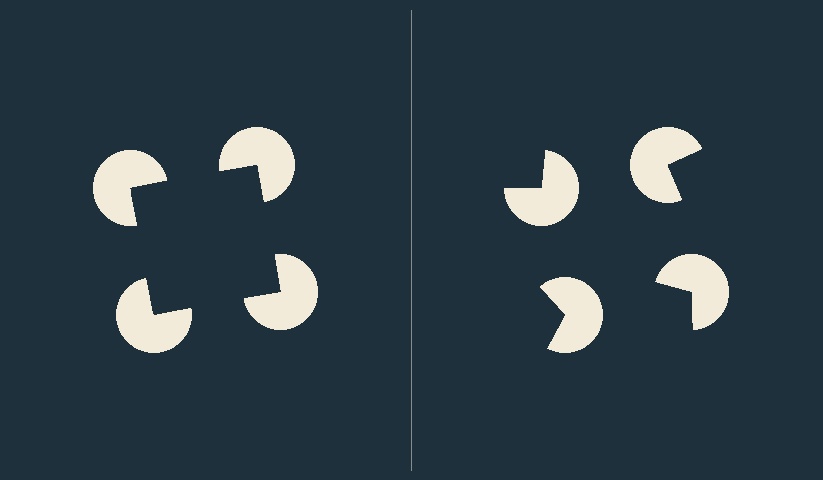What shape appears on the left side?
An illusory square.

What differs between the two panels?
The pac-man discs are positioned identically on both sides; only the wedge orientations differ. On the left they align to a square; on the right they are misaligned.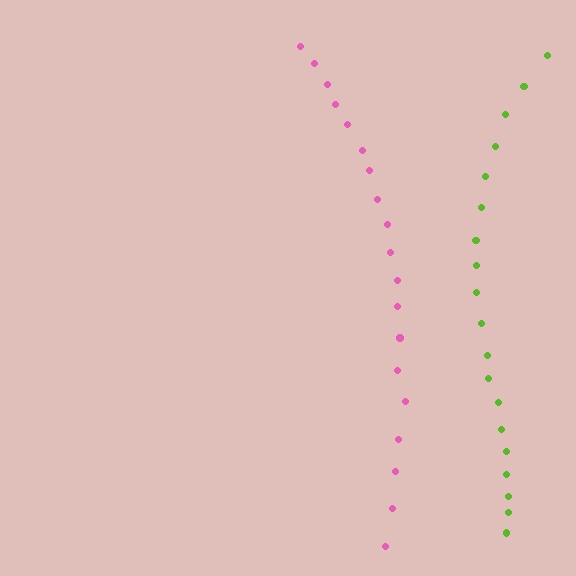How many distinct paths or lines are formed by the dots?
There are 2 distinct paths.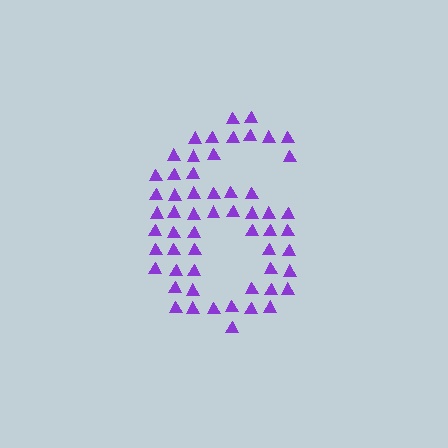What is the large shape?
The large shape is the digit 6.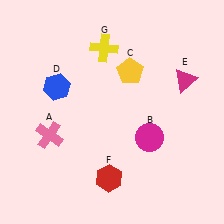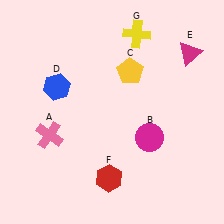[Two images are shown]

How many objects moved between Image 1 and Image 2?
2 objects moved between the two images.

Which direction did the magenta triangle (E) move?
The magenta triangle (E) moved up.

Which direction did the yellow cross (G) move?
The yellow cross (G) moved right.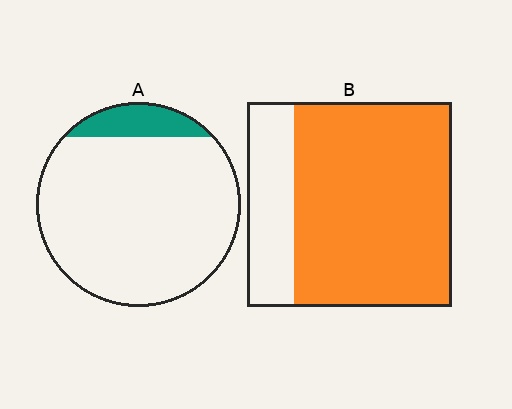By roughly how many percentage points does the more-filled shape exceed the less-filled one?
By roughly 65 percentage points (B over A).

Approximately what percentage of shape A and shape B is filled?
A is approximately 10% and B is approximately 75%.